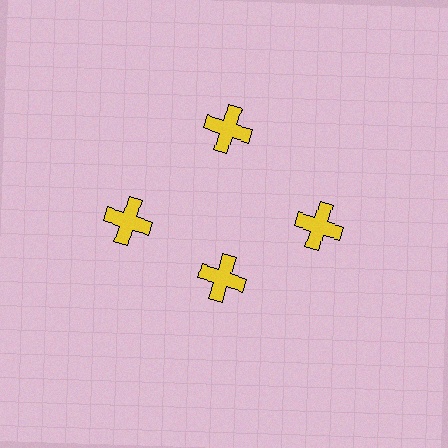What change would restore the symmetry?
The symmetry would be restored by moving it outward, back onto the ring so that all 4 crosses sit at equal angles and equal distance from the center.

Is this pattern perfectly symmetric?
No. The 4 yellow crosses are arranged in a ring, but one element near the 6 o'clock position is pulled inward toward the center, breaking the 4-fold rotational symmetry.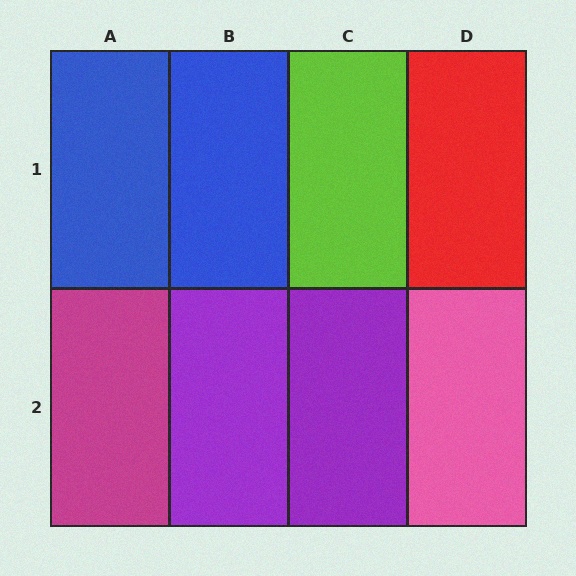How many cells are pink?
1 cell is pink.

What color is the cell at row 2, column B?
Purple.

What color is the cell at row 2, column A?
Magenta.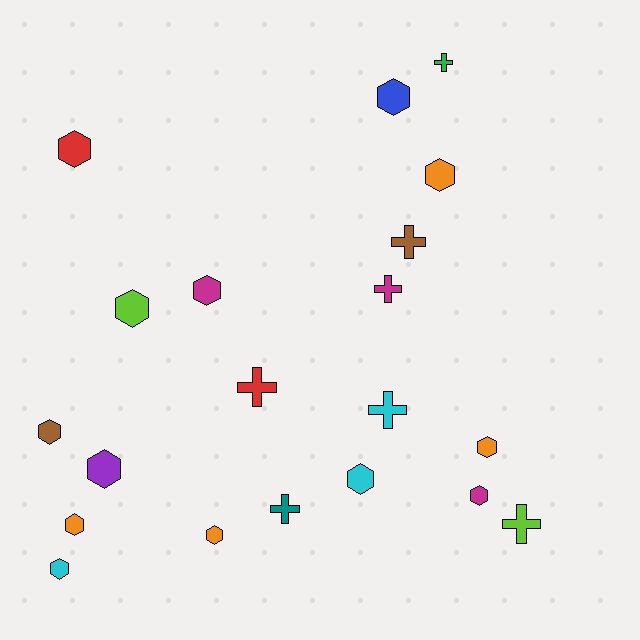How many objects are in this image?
There are 20 objects.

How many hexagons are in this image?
There are 13 hexagons.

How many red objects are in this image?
There are 2 red objects.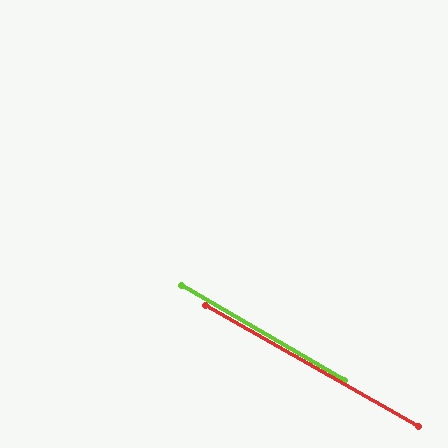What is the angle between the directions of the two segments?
Approximately 1 degree.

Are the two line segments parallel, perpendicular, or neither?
Parallel — their directions differ by only 0.8°.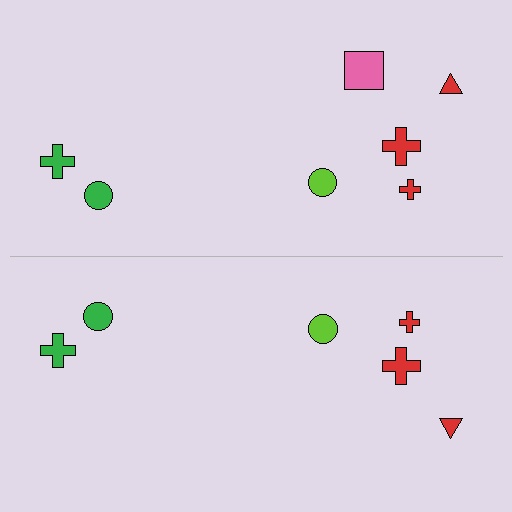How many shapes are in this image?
There are 13 shapes in this image.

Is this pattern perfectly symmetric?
No, the pattern is not perfectly symmetric. A pink square is missing from the bottom side.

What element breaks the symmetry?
A pink square is missing from the bottom side.